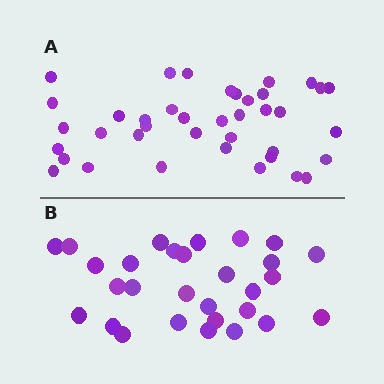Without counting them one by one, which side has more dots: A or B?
Region A (the top region) has more dots.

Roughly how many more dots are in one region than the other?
Region A has roughly 10 or so more dots than region B.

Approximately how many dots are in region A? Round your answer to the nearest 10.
About 40 dots. (The exact count is 39, which rounds to 40.)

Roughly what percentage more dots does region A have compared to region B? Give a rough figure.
About 35% more.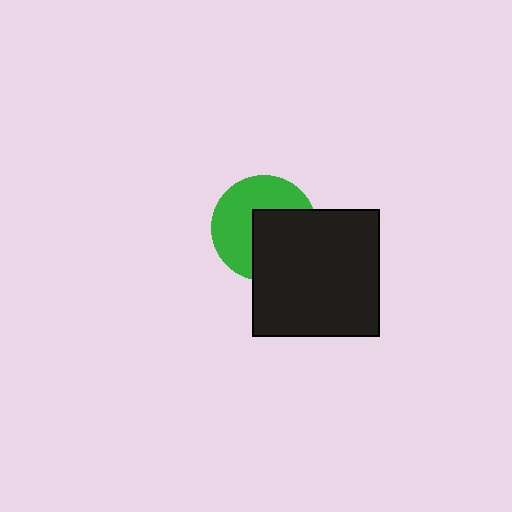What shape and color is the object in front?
The object in front is a black square.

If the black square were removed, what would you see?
You would see the complete green circle.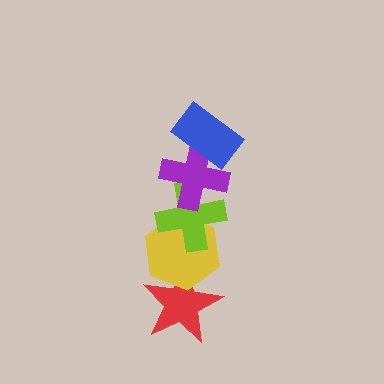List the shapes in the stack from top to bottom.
From top to bottom: the blue rectangle, the purple cross, the lime cross, the yellow hexagon, the red star.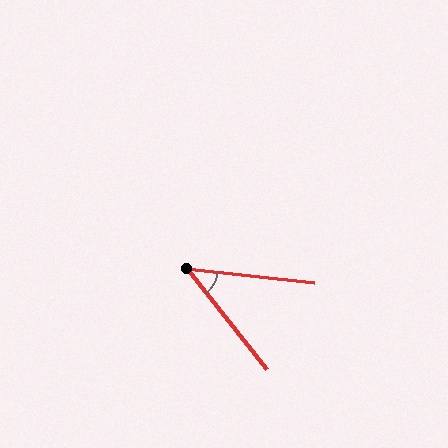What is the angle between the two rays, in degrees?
Approximately 45 degrees.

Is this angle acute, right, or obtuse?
It is acute.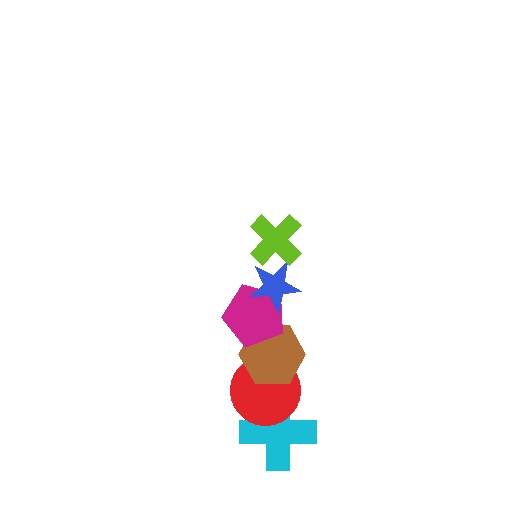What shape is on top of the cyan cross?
The red circle is on top of the cyan cross.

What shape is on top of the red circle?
The brown hexagon is on top of the red circle.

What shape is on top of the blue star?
The lime cross is on top of the blue star.